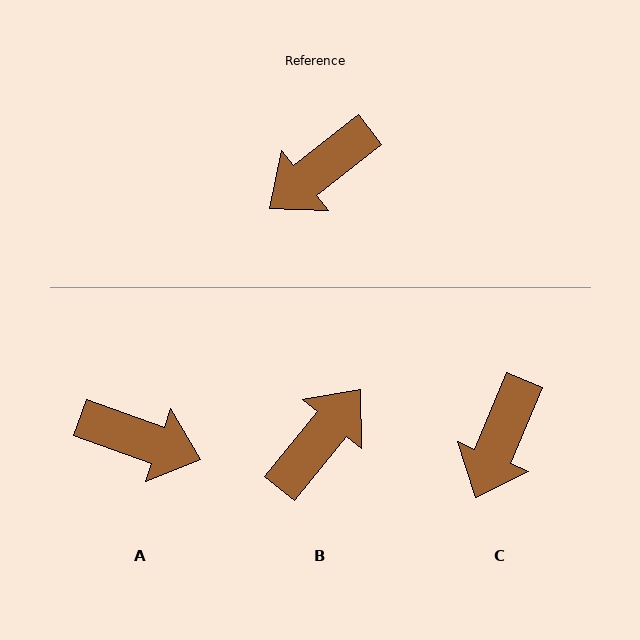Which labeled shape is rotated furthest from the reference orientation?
B, about 167 degrees away.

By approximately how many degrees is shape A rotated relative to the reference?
Approximately 123 degrees counter-clockwise.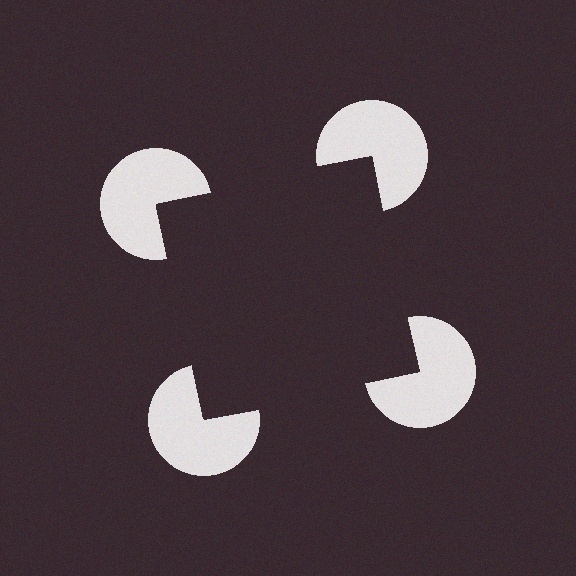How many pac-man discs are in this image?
There are 4 — one at each vertex of the illusory square.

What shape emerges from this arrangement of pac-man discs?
An illusory square — its edges are inferred from the aligned wedge cuts in the pac-man discs, not physically drawn.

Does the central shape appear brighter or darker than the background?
It typically appears slightly darker than the background, even though no actual brightness change is drawn.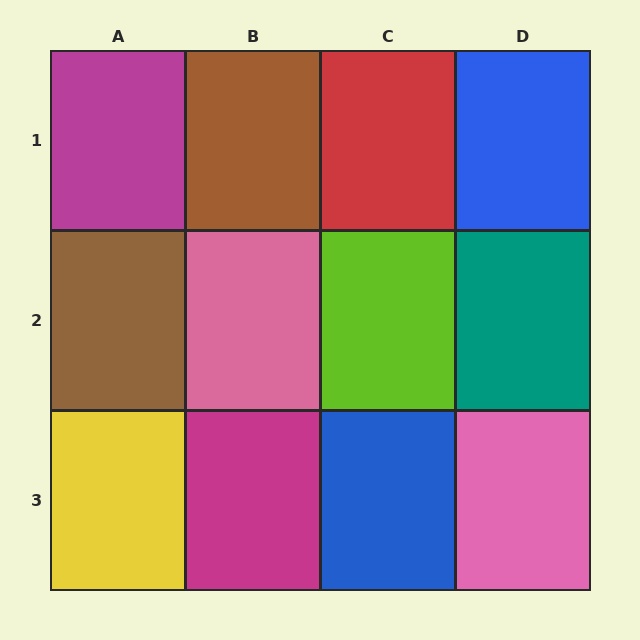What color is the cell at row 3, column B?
Magenta.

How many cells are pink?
2 cells are pink.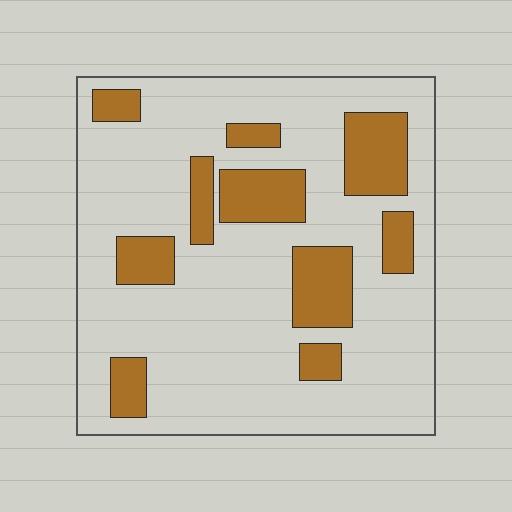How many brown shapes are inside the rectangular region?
10.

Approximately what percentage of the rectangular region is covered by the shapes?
Approximately 20%.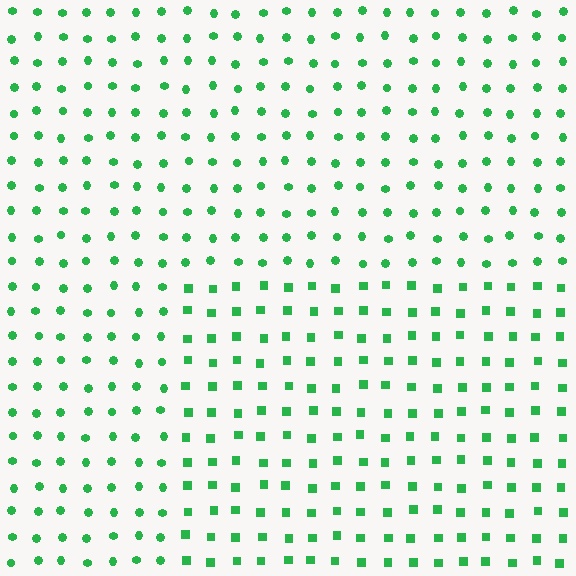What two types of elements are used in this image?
The image uses squares inside the rectangle region and circles outside it.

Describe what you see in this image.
The image is filled with small green elements arranged in a uniform grid. A rectangle-shaped region contains squares, while the surrounding area contains circles. The boundary is defined purely by the change in element shape.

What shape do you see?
I see a rectangle.